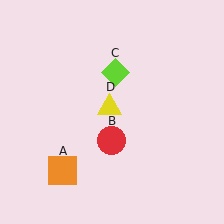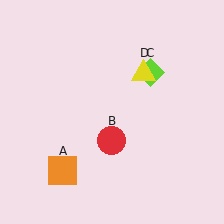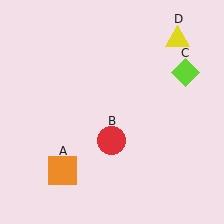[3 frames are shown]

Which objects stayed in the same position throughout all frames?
Orange square (object A) and red circle (object B) remained stationary.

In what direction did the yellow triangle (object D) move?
The yellow triangle (object D) moved up and to the right.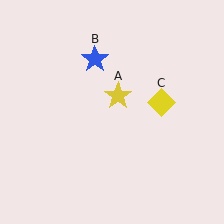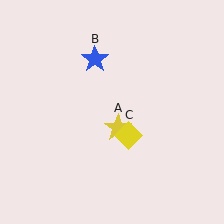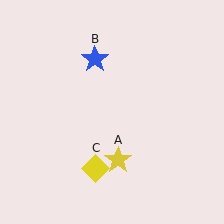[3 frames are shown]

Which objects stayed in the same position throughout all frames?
Blue star (object B) remained stationary.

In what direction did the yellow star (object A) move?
The yellow star (object A) moved down.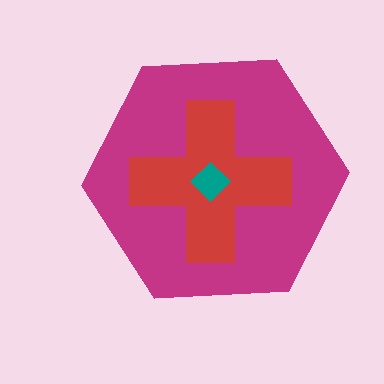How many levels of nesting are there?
3.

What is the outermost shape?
The magenta hexagon.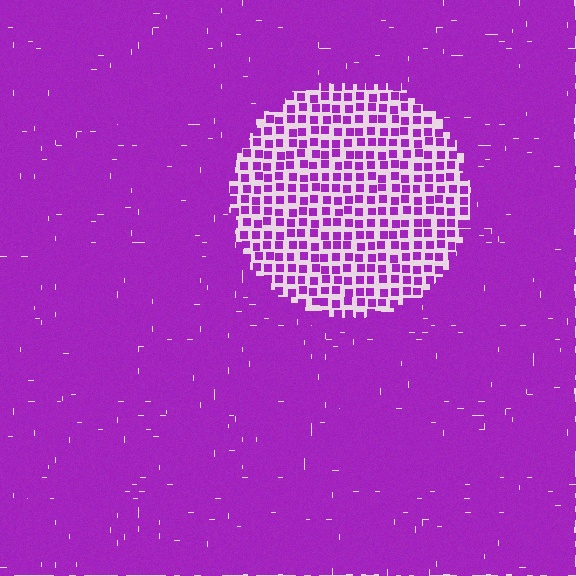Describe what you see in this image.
The image contains small purple elements arranged at two different densities. A circle-shaped region is visible where the elements are less densely packed than the surrounding area.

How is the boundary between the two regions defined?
The boundary is defined by a change in element density (approximately 2.7x ratio). All elements are the same color, size, and shape.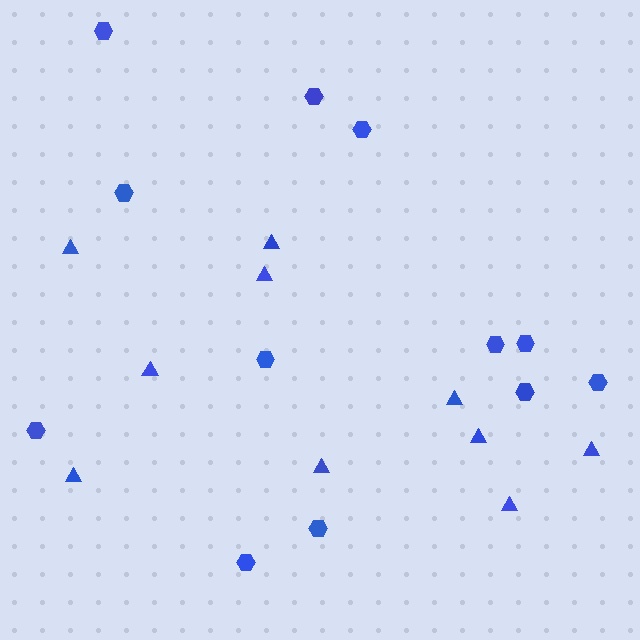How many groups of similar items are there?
There are 2 groups: one group of triangles (10) and one group of hexagons (12).